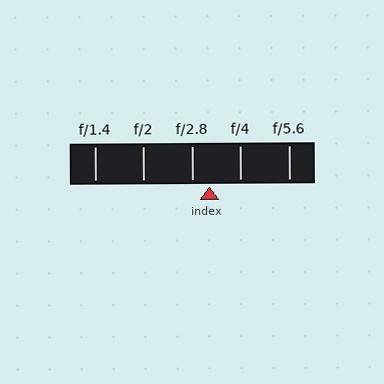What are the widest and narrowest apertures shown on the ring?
The widest aperture shown is f/1.4 and the narrowest is f/5.6.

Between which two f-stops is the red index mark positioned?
The index mark is between f/2.8 and f/4.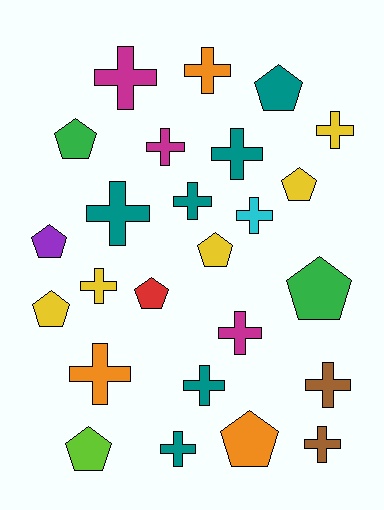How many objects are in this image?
There are 25 objects.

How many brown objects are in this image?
There are 2 brown objects.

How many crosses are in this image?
There are 15 crosses.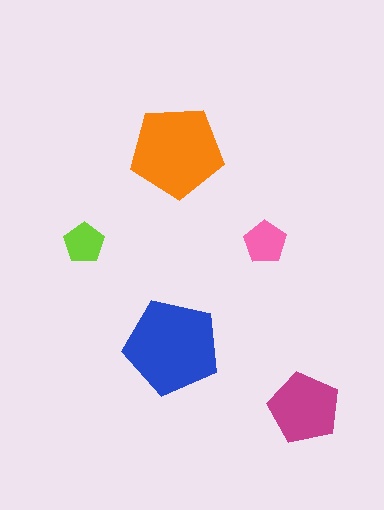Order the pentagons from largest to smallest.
the blue one, the orange one, the magenta one, the pink one, the lime one.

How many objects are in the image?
There are 5 objects in the image.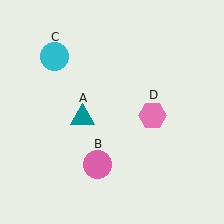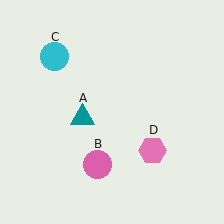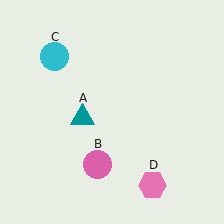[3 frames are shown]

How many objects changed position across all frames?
1 object changed position: pink hexagon (object D).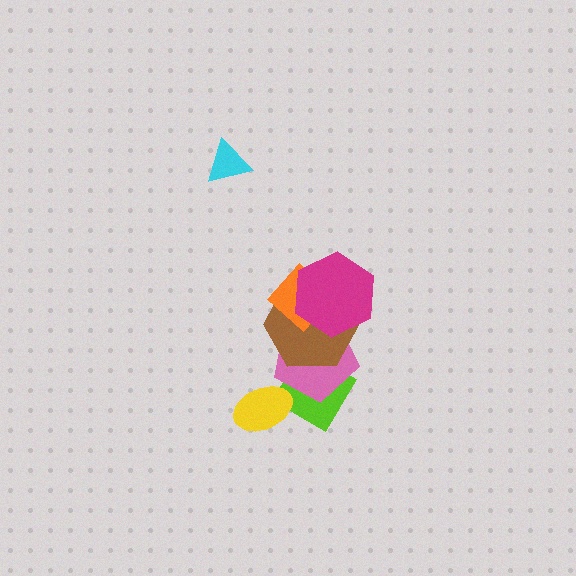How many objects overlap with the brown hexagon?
4 objects overlap with the brown hexagon.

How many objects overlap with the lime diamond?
3 objects overlap with the lime diamond.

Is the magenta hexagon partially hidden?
No, no other shape covers it.